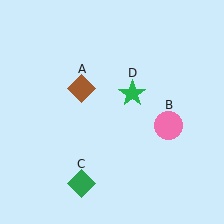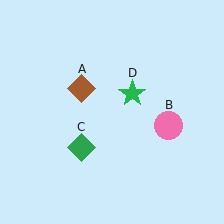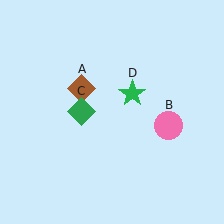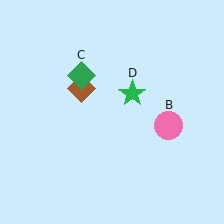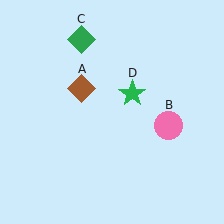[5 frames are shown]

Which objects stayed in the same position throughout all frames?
Brown diamond (object A) and pink circle (object B) and green star (object D) remained stationary.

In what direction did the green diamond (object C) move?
The green diamond (object C) moved up.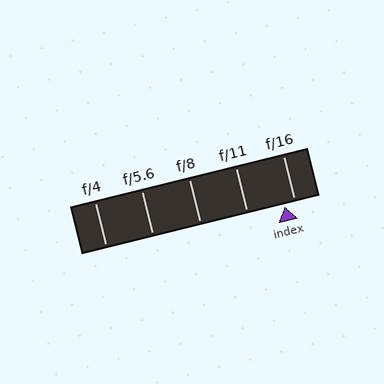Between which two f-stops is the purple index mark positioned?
The index mark is between f/11 and f/16.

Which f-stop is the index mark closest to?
The index mark is closest to f/16.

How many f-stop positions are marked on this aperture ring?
There are 5 f-stop positions marked.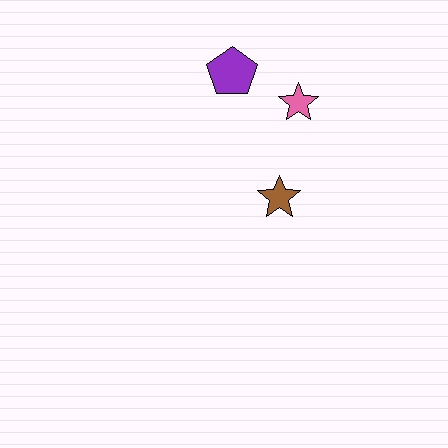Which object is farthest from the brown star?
The purple pentagon is farthest from the brown star.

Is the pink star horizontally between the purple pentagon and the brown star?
No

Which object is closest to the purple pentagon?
The pink star is closest to the purple pentagon.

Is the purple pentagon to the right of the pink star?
No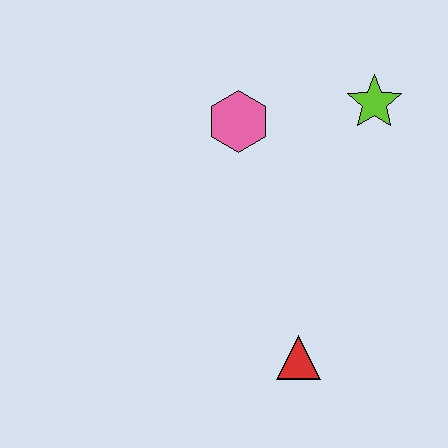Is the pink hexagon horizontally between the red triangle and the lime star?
No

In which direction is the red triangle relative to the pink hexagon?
The red triangle is below the pink hexagon.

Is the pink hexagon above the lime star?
No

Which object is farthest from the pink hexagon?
The red triangle is farthest from the pink hexagon.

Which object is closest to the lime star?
The pink hexagon is closest to the lime star.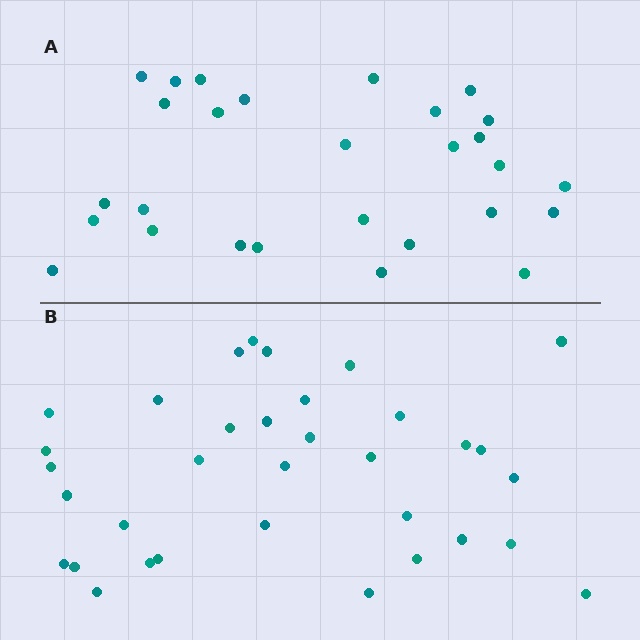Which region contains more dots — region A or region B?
Region B (the bottom region) has more dots.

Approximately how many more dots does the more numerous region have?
Region B has about 6 more dots than region A.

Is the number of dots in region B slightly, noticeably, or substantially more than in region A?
Region B has only slightly more — the two regions are fairly close. The ratio is roughly 1.2 to 1.